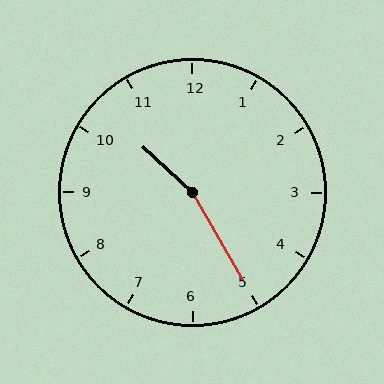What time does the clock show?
10:25.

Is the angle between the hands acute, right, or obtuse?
It is obtuse.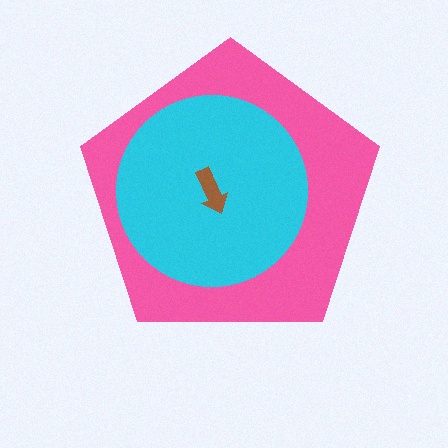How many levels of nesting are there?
3.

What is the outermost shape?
The pink pentagon.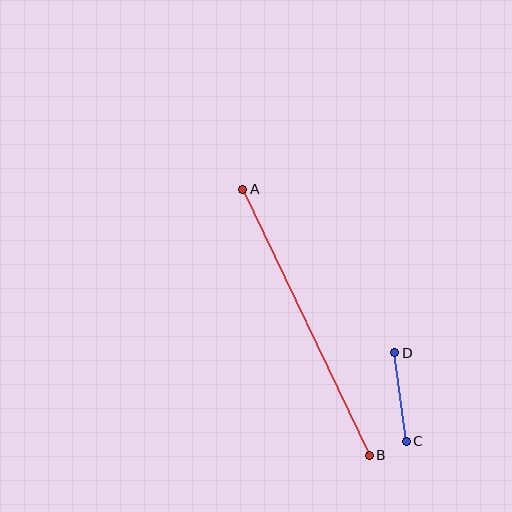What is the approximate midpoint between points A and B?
The midpoint is at approximately (306, 322) pixels.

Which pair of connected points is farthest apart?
Points A and B are farthest apart.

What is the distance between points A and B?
The distance is approximately 295 pixels.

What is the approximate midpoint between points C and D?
The midpoint is at approximately (401, 397) pixels.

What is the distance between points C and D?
The distance is approximately 90 pixels.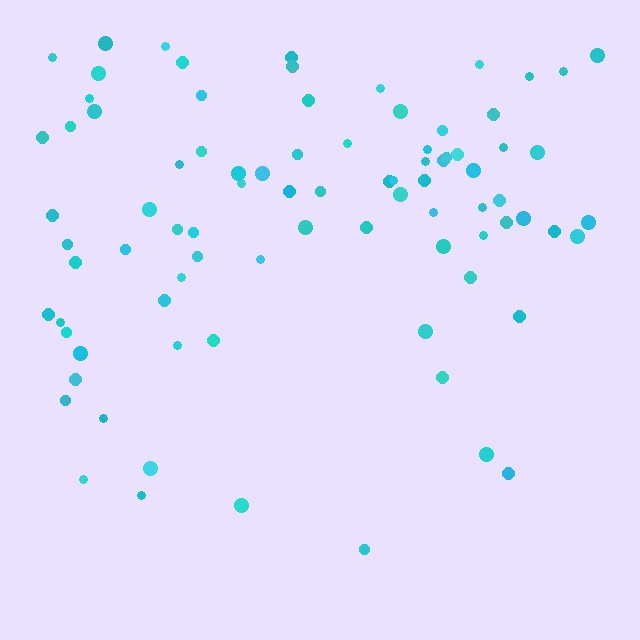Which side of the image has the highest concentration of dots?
The top.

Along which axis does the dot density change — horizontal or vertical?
Vertical.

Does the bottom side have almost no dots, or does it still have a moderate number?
Still a moderate number, just noticeably fewer than the top.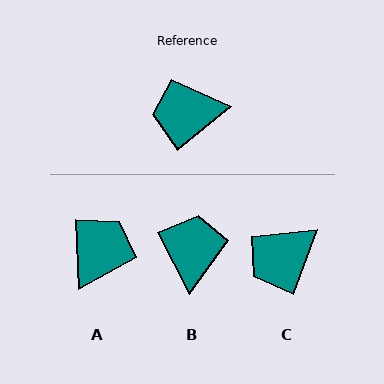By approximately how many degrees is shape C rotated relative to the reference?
Approximately 31 degrees counter-clockwise.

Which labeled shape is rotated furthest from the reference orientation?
A, about 127 degrees away.